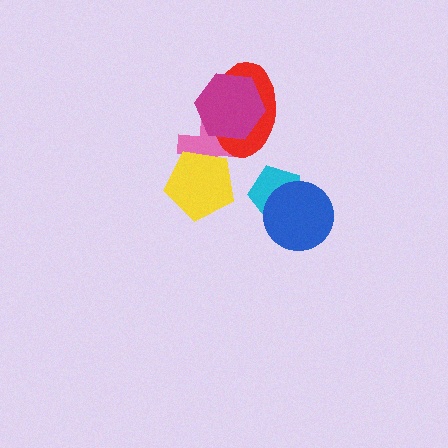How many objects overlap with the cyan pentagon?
1 object overlaps with the cyan pentagon.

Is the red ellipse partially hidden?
Yes, it is partially covered by another shape.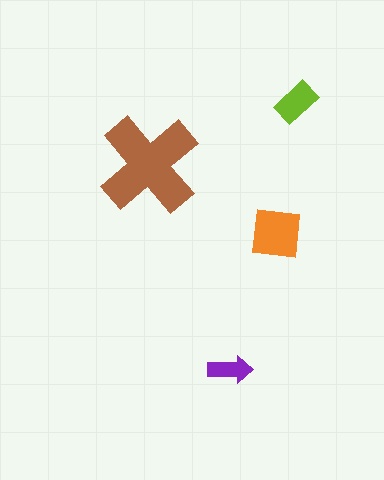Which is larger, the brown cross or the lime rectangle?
The brown cross.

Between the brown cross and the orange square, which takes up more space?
The brown cross.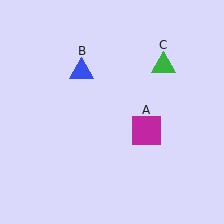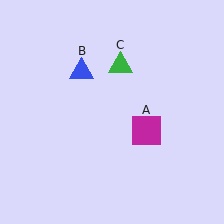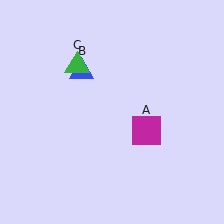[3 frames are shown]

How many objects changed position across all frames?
1 object changed position: green triangle (object C).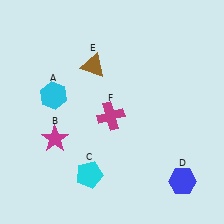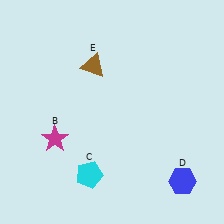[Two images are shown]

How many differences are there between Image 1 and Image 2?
There are 2 differences between the two images.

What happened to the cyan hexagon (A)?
The cyan hexagon (A) was removed in Image 2. It was in the top-left area of Image 1.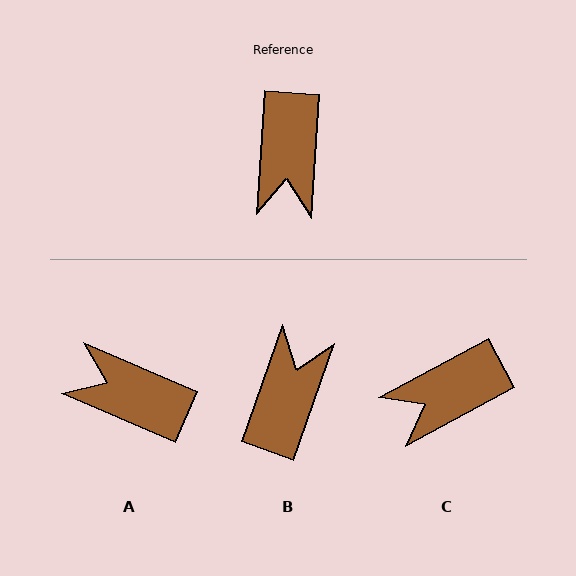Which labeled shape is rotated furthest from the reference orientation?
B, about 164 degrees away.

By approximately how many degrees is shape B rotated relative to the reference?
Approximately 164 degrees counter-clockwise.